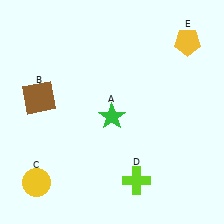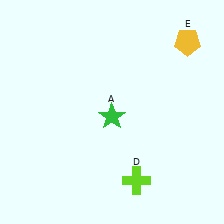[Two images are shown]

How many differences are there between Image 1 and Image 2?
There are 2 differences between the two images.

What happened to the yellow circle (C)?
The yellow circle (C) was removed in Image 2. It was in the bottom-left area of Image 1.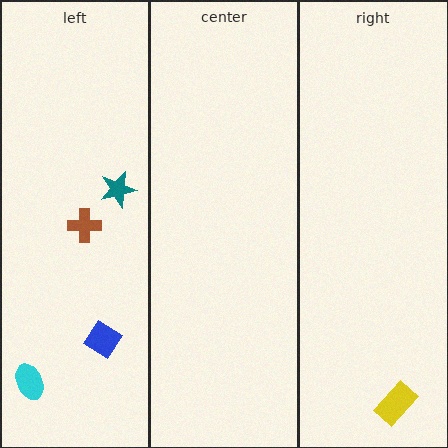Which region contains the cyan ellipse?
The left region.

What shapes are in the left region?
The blue diamond, the brown cross, the teal star, the cyan ellipse.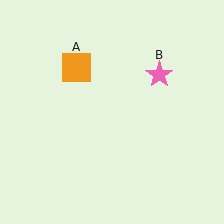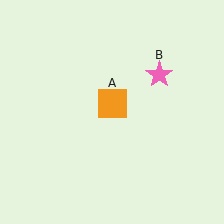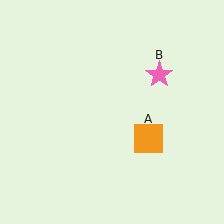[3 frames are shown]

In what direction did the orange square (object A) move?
The orange square (object A) moved down and to the right.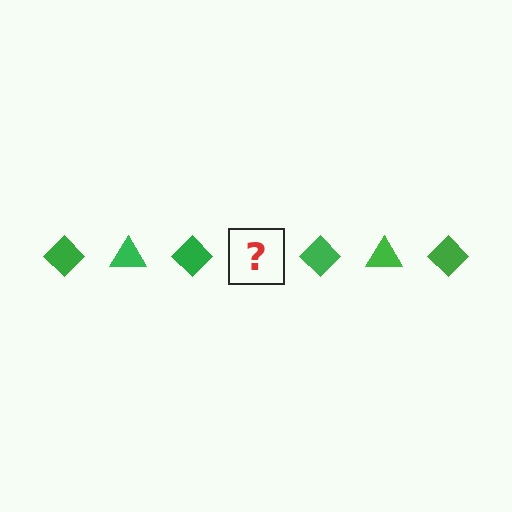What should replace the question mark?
The question mark should be replaced with a green triangle.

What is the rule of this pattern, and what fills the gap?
The rule is that the pattern cycles through diamond, triangle shapes in green. The gap should be filled with a green triangle.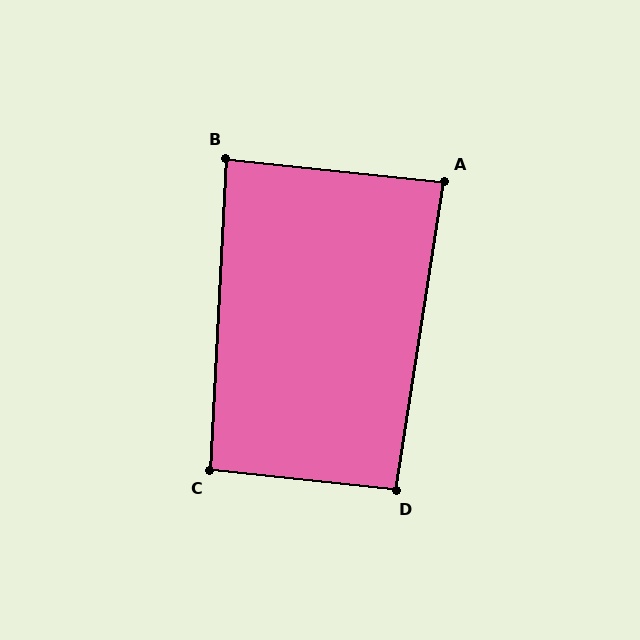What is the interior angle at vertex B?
Approximately 87 degrees (approximately right).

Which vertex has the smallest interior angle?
A, at approximately 87 degrees.